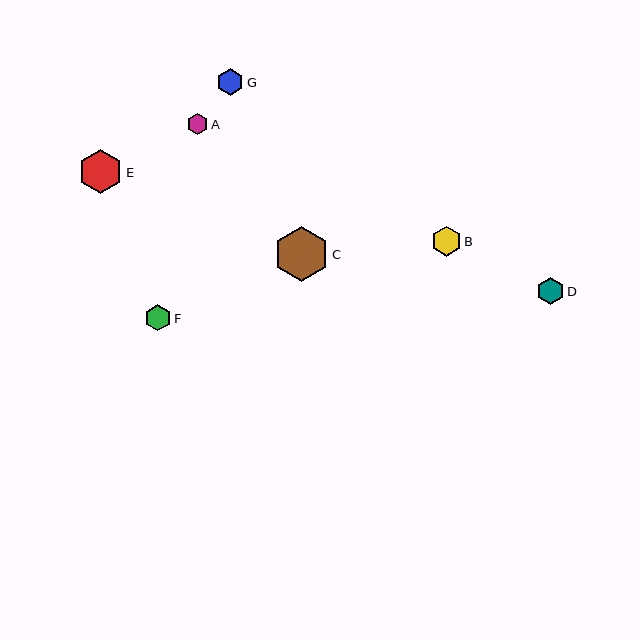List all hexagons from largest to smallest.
From largest to smallest: C, E, B, D, G, F, A.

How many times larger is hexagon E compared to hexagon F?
Hexagon E is approximately 1.6 times the size of hexagon F.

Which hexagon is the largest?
Hexagon C is the largest with a size of approximately 55 pixels.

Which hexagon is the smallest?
Hexagon A is the smallest with a size of approximately 21 pixels.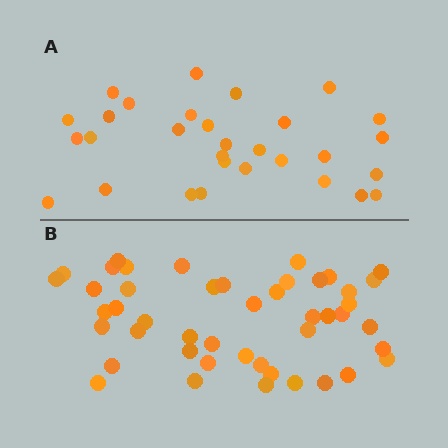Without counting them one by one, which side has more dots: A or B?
Region B (the bottom region) has more dots.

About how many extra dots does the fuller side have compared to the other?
Region B has approximately 15 more dots than region A.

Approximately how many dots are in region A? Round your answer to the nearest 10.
About 30 dots.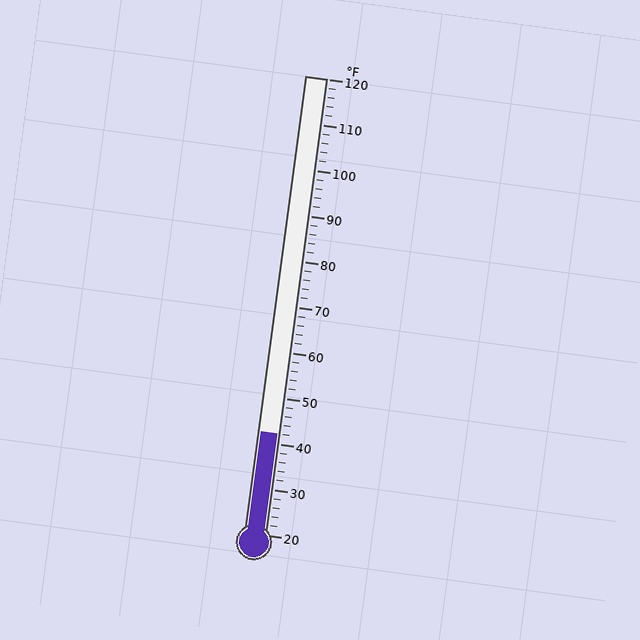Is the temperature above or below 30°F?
The temperature is above 30°F.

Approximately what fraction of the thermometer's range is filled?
The thermometer is filled to approximately 20% of its range.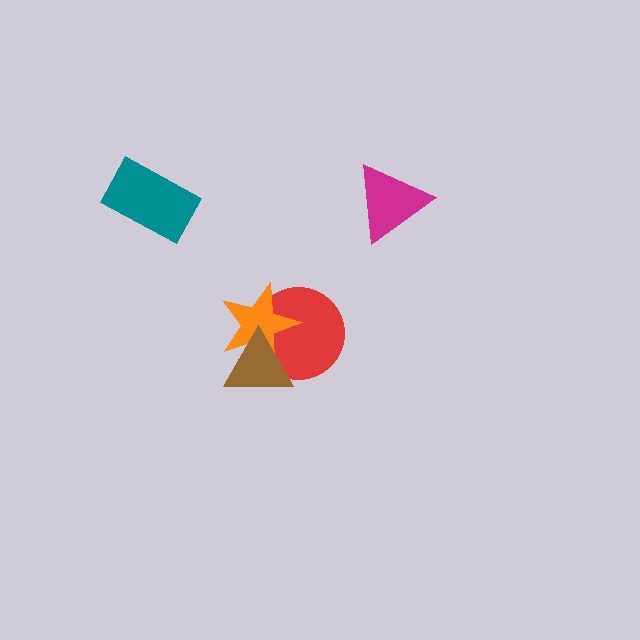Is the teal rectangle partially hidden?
No, no other shape covers it.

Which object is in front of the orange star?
The brown triangle is in front of the orange star.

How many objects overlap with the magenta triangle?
0 objects overlap with the magenta triangle.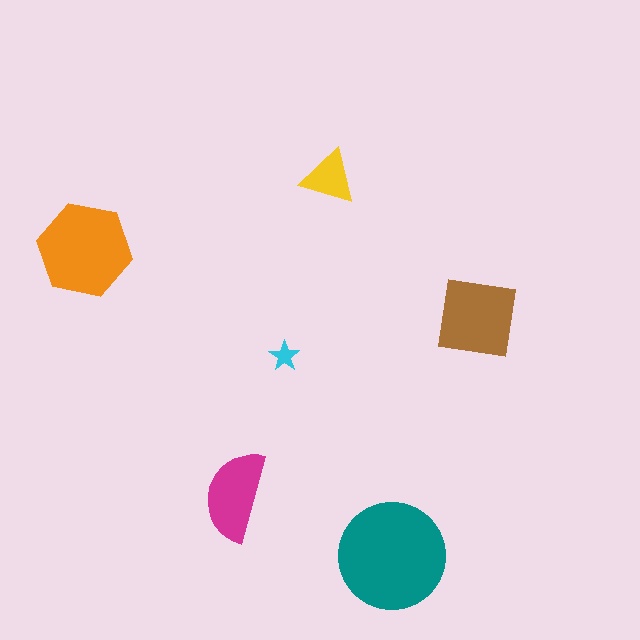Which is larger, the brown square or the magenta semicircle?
The brown square.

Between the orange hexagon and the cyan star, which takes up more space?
The orange hexagon.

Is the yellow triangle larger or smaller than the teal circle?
Smaller.